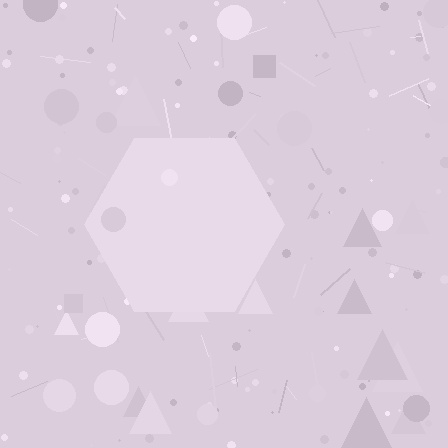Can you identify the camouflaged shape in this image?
The camouflaged shape is a hexagon.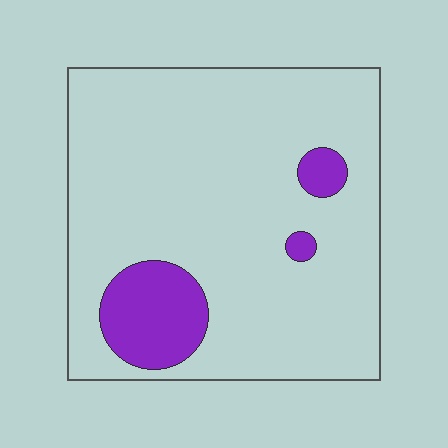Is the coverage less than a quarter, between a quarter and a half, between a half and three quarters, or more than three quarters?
Less than a quarter.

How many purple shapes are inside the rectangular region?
3.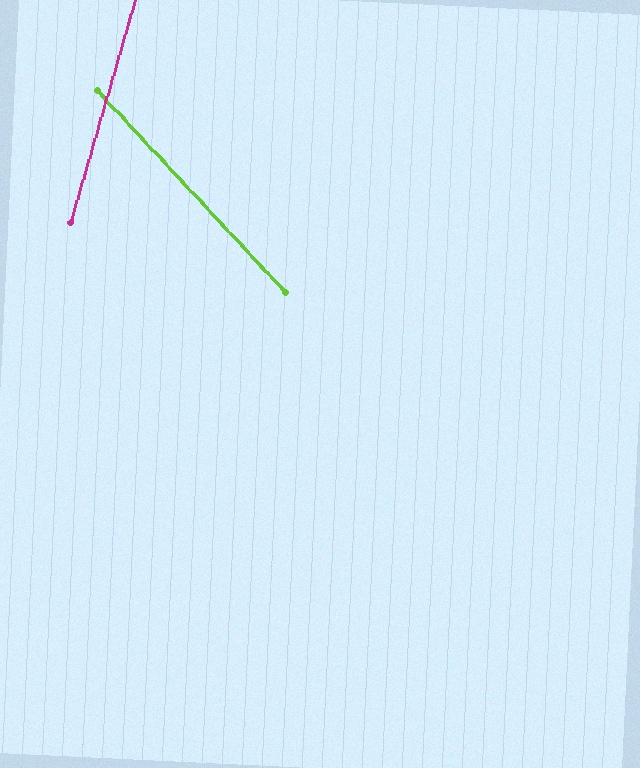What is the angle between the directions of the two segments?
Approximately 59 degrees.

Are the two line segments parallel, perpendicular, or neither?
Neither parallel nor perpendicular — they differ by about 59°.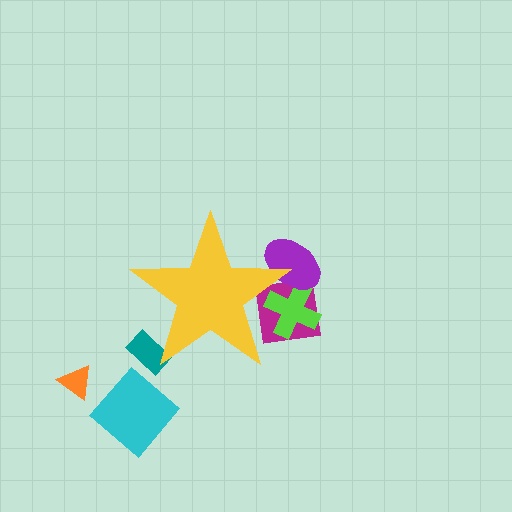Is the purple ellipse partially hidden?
Yes, the purple ellipse is partially hidden behind the yellow star.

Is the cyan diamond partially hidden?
No, the cyan diamond is fully visible.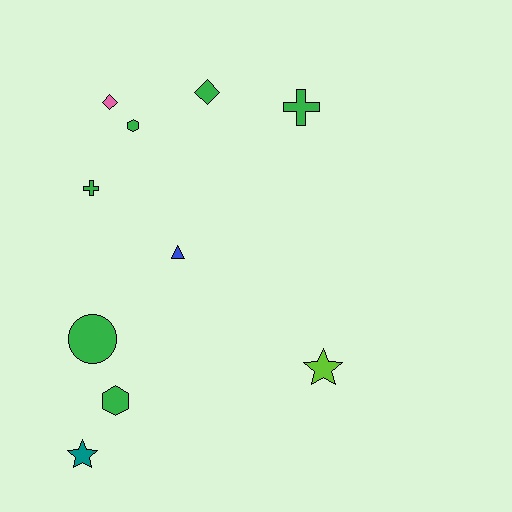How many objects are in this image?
There are 10 objects.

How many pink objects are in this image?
There is 1 pink object.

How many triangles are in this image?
There is 1 triangle.